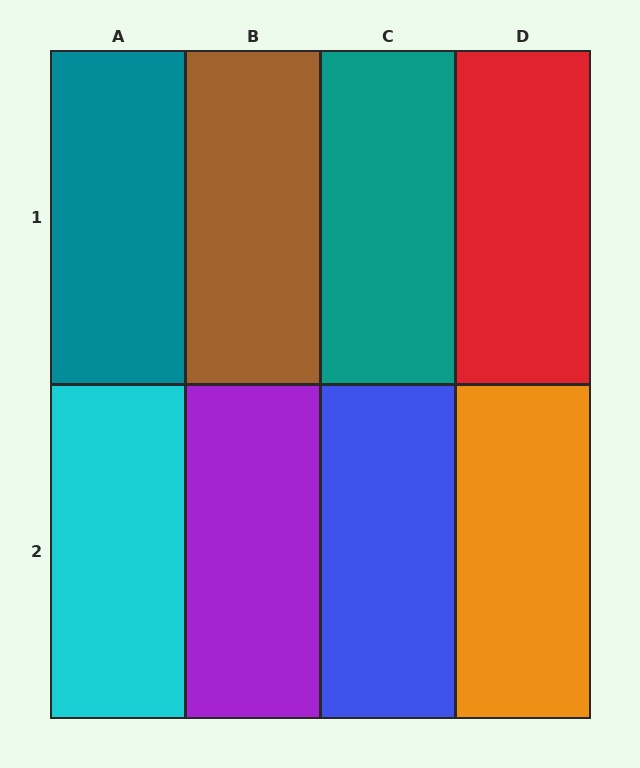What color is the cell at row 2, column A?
Cyan.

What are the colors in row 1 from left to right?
Teal, brown, teal, red.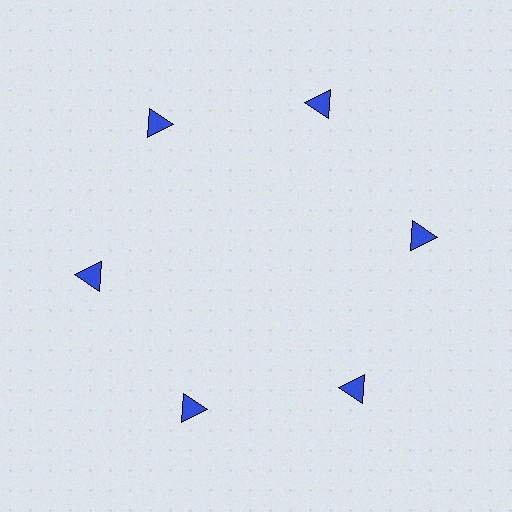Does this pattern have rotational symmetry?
Yes, this pattern has 6-fold rotational symmetry. It looks the same after rotating 60 degrees around the center.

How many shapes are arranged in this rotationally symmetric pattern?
There are 6 shapes, arranged in 6 groups of 1.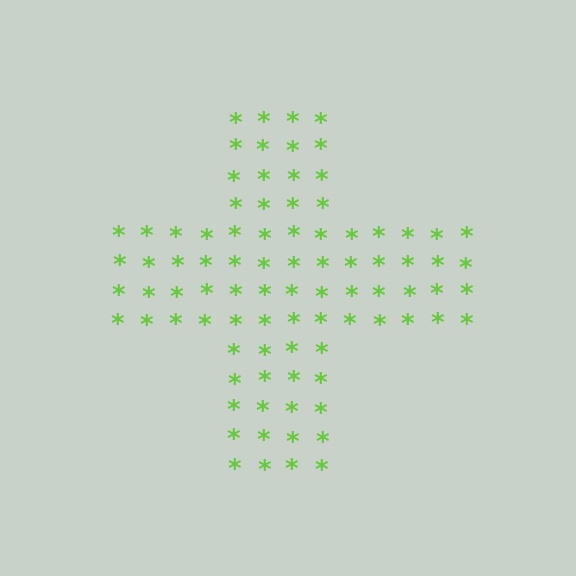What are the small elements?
The small elements are asterisks.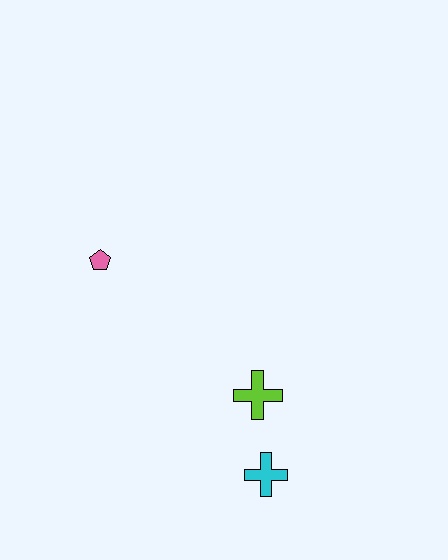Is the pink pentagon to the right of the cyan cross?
No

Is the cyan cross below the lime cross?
Yes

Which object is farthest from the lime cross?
The pink pentagon is farthest from the lime cross.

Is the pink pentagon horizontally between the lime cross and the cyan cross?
No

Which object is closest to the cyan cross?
The lime cross is closest to the cyan cross.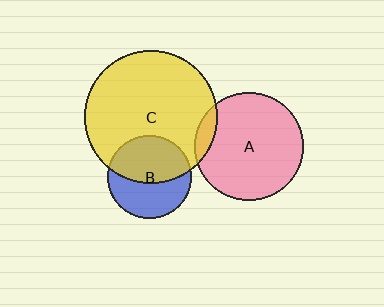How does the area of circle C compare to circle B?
Approximately 2.6 times.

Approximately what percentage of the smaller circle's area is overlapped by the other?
Approximately 55%.